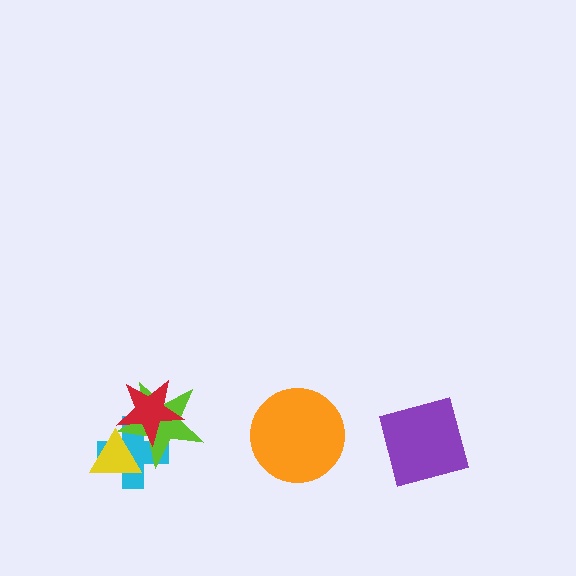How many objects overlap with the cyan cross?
3 objects overlap with the cyan cross.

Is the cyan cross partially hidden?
Yes, it is partially covered by another shape.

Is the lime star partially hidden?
Yes, it is partially covered by another shape.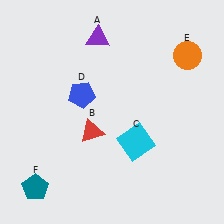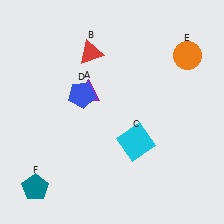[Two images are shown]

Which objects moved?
The objects that moved are: the purple triangle (A), the red triangle (B).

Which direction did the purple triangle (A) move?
The purple triangle (A) moved down.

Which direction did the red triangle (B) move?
The red triangle (B) moved up.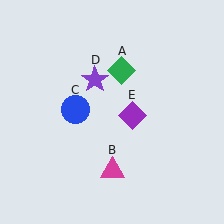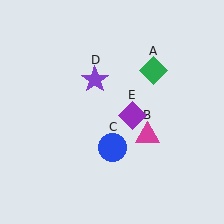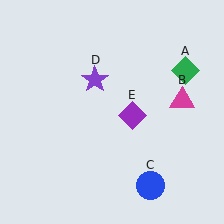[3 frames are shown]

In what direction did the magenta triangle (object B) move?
The magenta triangle (object B) moved up and to the right.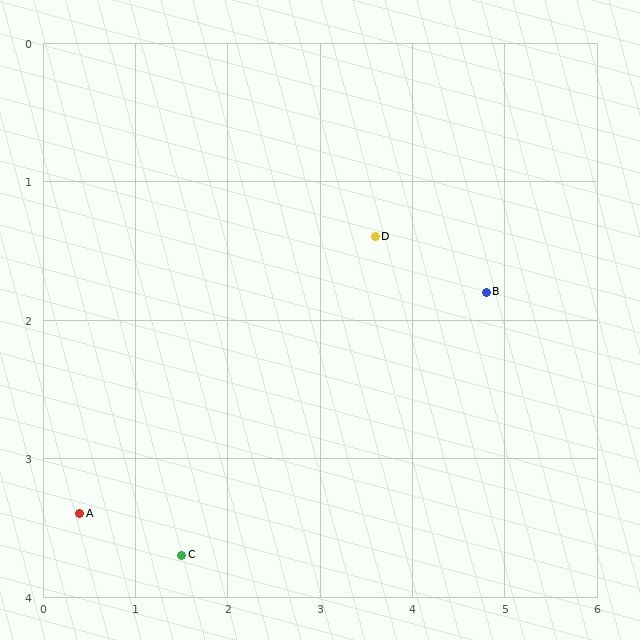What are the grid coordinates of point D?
Point D is at approximately (3.6, 1.4).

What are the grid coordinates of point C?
Point C is at approximately (1.5, 3.7).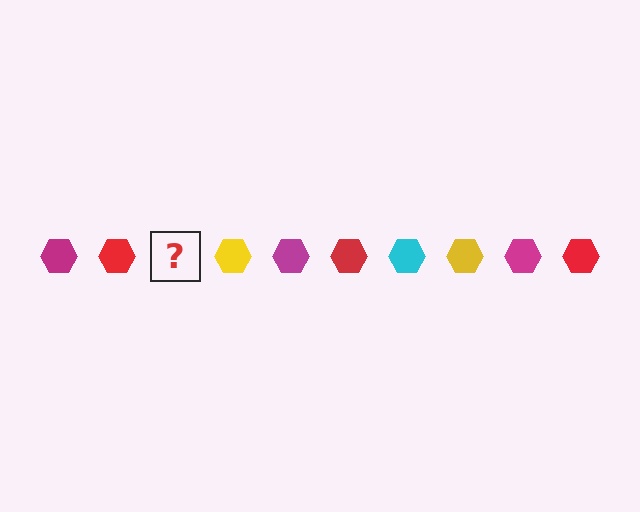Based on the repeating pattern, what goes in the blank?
The blank should be a cyan hexagon.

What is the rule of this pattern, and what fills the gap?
The rule is that the pattern cycles through magenta, red, cyan, yellow hexagons. The gap should be filled with a cyan hexagon.